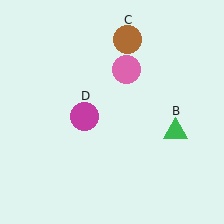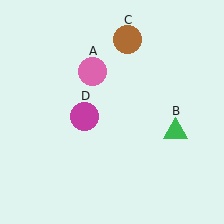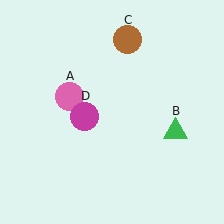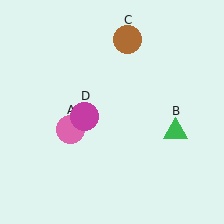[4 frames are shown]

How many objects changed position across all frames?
1 object changed position: pink circle (object A).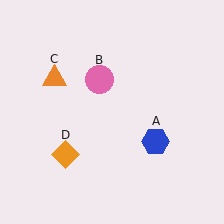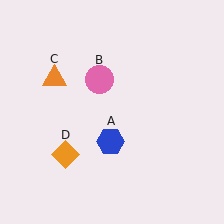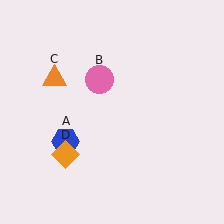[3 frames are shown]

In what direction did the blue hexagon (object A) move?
The blue hexagon (object A) moved left.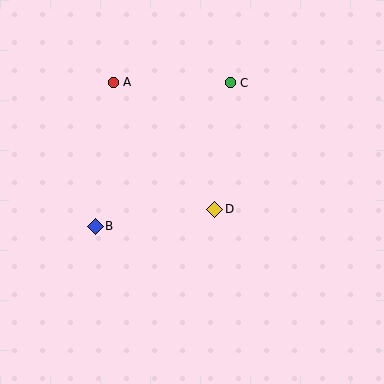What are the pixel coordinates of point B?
Point B is at (95, 226).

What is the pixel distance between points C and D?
The distance between C and D is 128 pixels.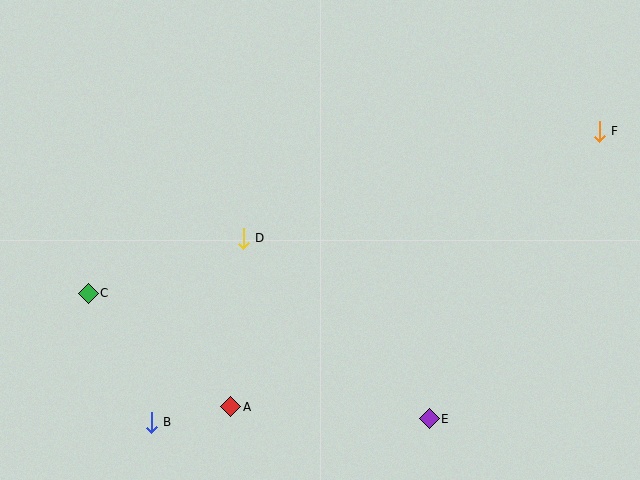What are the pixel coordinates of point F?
Point F is at (599, 131).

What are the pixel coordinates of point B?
Point B is at (151, 422).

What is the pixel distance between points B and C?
The distance between B and C is 144 pixels.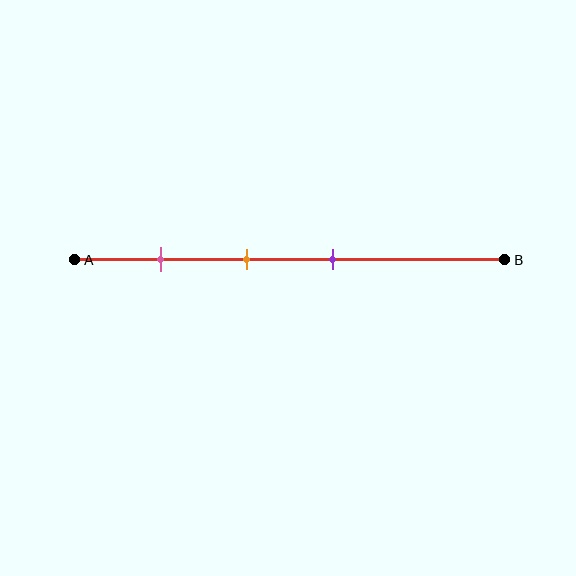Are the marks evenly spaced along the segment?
Yes, the marks are approximately evenly spaced.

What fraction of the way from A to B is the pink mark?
The pink mark is approximately 20% (0.2) of the way from A to B.